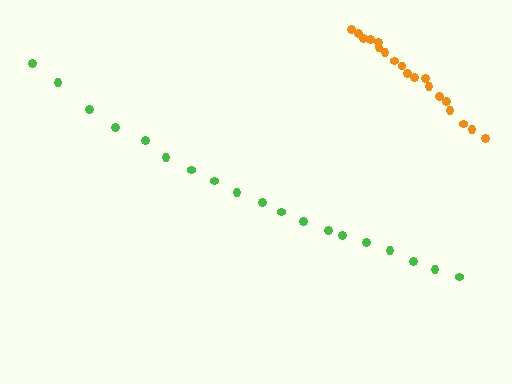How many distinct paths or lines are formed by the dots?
There are 2 distinct paths.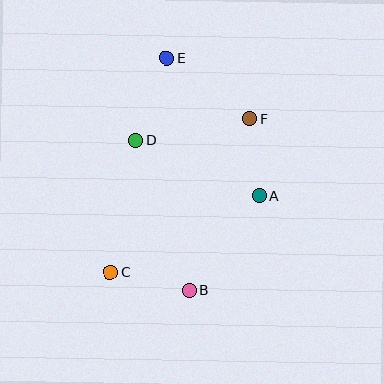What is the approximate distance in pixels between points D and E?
The distance between D and E is approximately 88 pixels.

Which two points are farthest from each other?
Points B and E are farthest from each other.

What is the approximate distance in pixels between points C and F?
The distance between C and F is approximately 207 pixels.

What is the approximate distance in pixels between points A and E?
The distance between A and E is approximately 166 pixels.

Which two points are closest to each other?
Points A and F are closest to each other.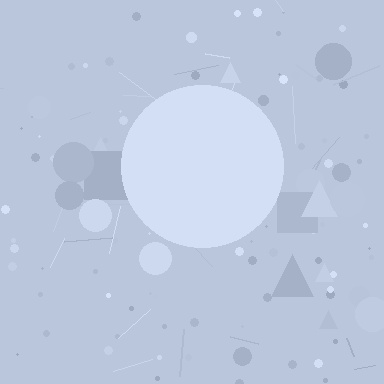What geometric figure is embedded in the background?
A circle is embedded in the background.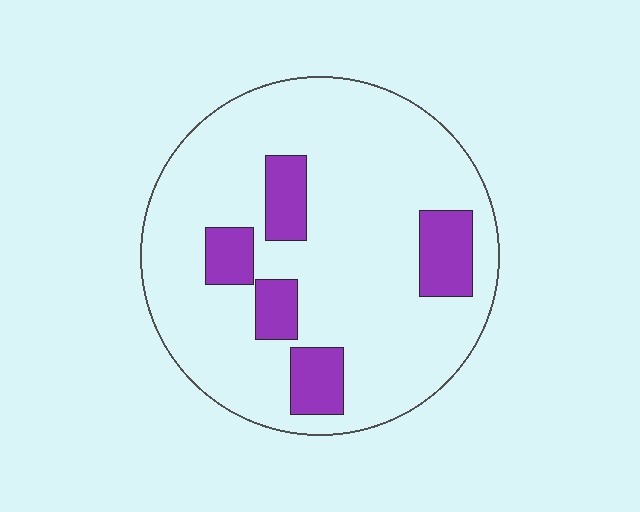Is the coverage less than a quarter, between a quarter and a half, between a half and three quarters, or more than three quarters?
Less than a quarter.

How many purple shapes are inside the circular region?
5.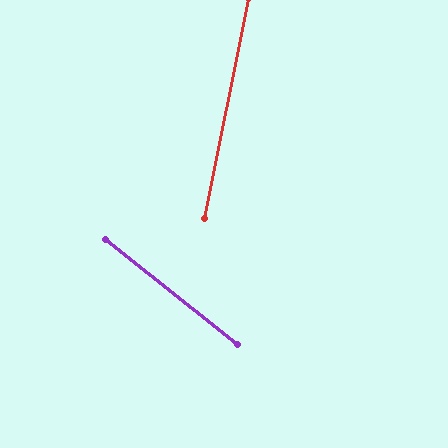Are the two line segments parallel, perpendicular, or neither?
Neither parallel nor perpendicular — they differ by about 63°.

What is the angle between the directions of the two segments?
Approximately 63 degrees.